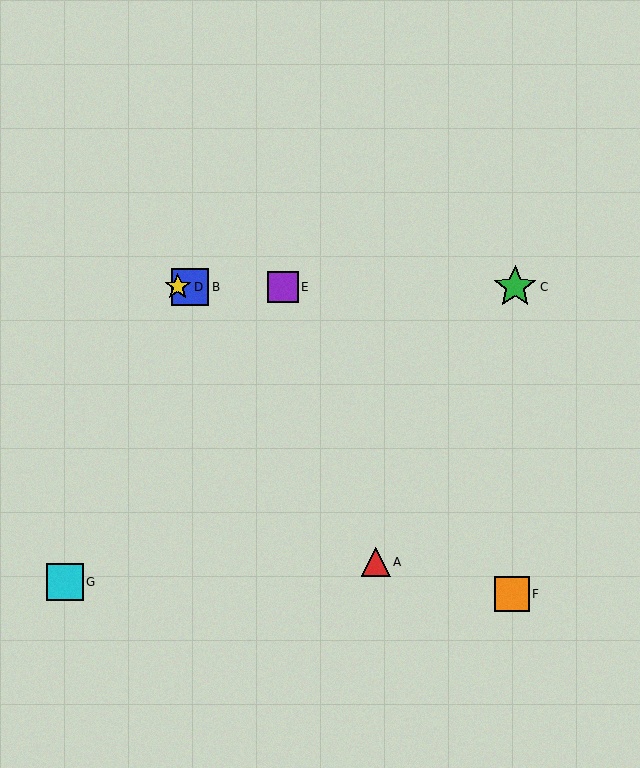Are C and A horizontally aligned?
No, C is at y≈287 and A is at y≈562.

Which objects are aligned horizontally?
Objects B, C, D, E are aligned horizontally.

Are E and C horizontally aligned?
Yes, both are at y≈287.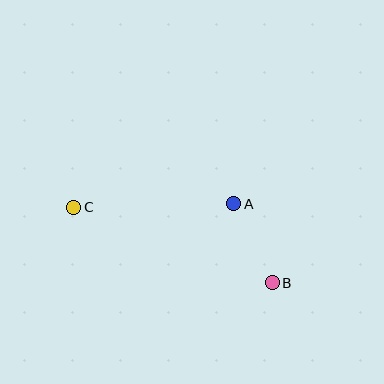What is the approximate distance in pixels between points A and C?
The distance between A and C is approximately 160 pixels.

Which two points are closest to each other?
Points A and B are closest to each other.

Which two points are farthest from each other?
Points B and C are farthest from each other.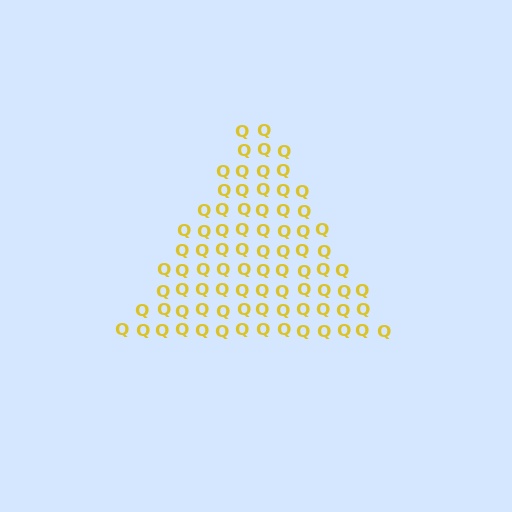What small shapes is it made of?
It is made of small letter Q's.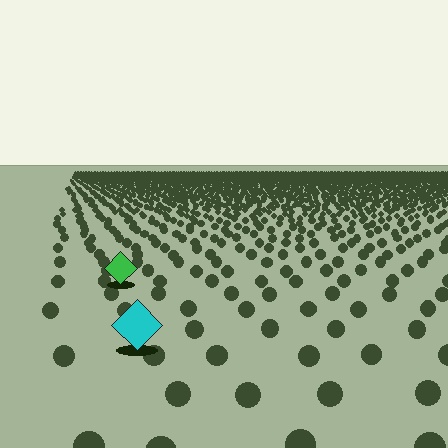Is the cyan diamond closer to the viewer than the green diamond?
Yes. The cyan diamond is closer — you can tell from the texture gradient: the ground texture is coarser near it.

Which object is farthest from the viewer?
The green diamond is farthest from the viewer. It appears smaller and the ground texture around it is denser.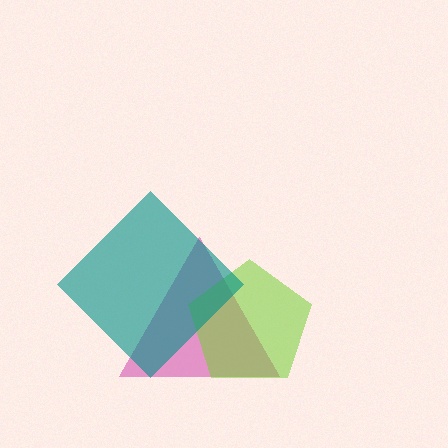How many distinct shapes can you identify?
There are 3 distinct shapes: a pink triangle, a lime pentagon, a teal diamond.